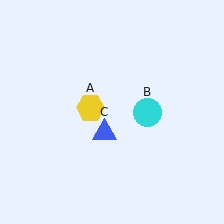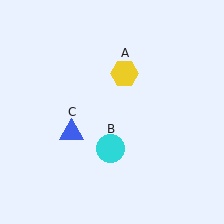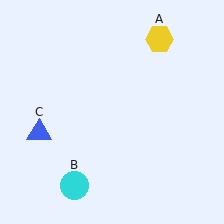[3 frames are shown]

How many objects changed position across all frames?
3 objects changed position: yellow hexagon (object A), cyan circle (object B), blue triangle (object C).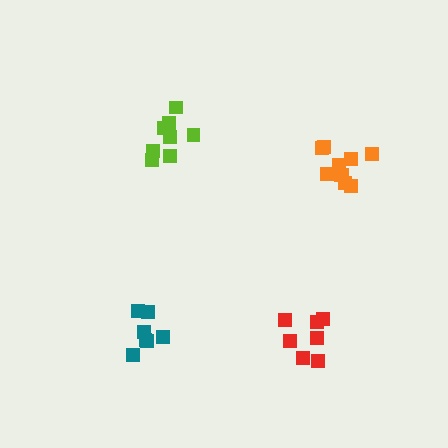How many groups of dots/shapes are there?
There are 4 groups.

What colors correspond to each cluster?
The clusters are colored: red, lime, teal, orange.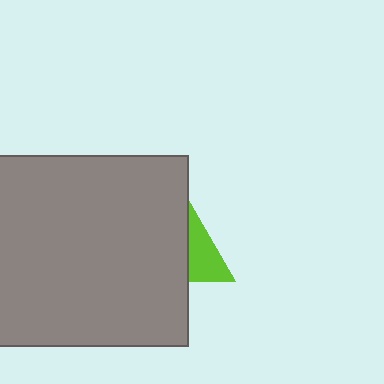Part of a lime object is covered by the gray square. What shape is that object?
It is a triangle.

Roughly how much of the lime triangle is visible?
A small part of it is visible (roughly 39%).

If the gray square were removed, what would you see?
You would see the complete lime triangle.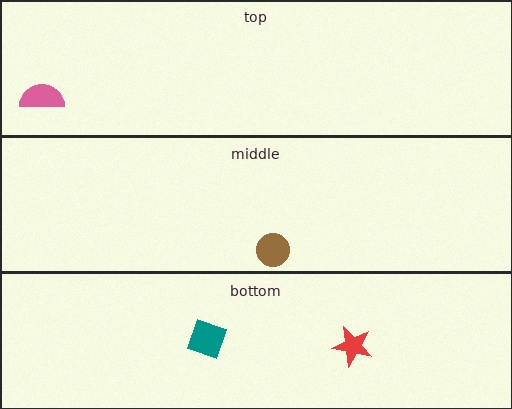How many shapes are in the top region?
1.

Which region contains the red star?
The bottom region.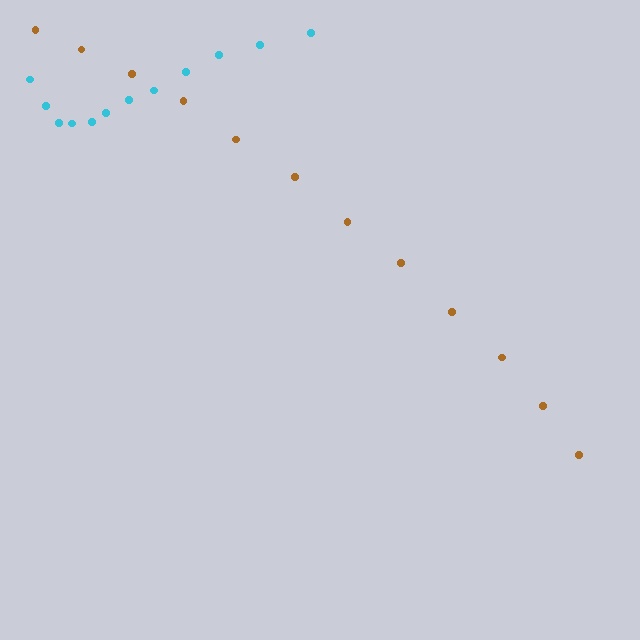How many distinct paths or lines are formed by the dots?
There are 2 distinct paths.